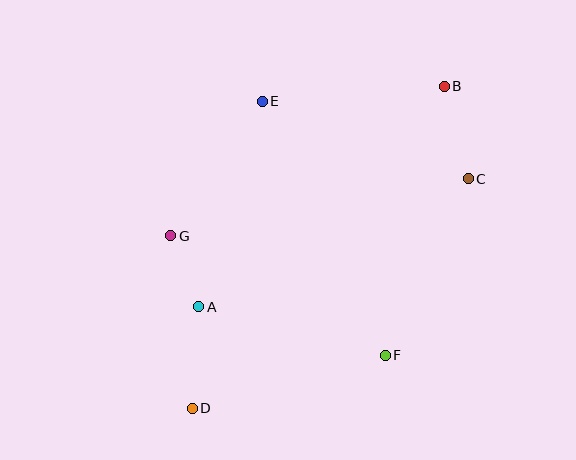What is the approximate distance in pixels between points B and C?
The distance between B and C is approximately 96 pixels.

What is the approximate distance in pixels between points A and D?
The distance between A and D is approximately 102 pixels.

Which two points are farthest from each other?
Points B and D are farthest from each other.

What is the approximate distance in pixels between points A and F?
The distance between A and F is approximately 193 pixels.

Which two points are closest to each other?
Points A and G are closest to each other.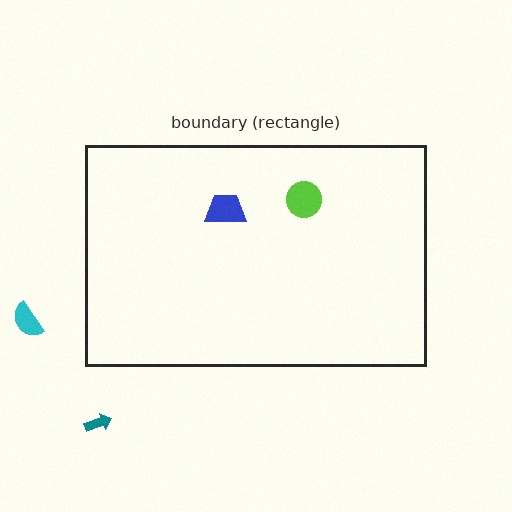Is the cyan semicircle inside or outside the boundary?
Outside.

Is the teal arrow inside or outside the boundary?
Outside.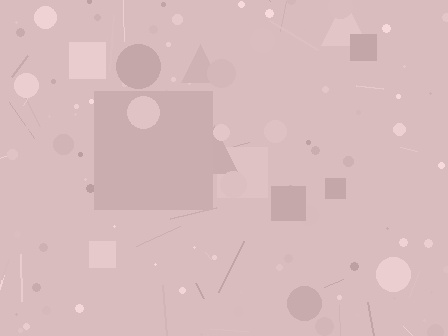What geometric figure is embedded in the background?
A square is embedded in the background.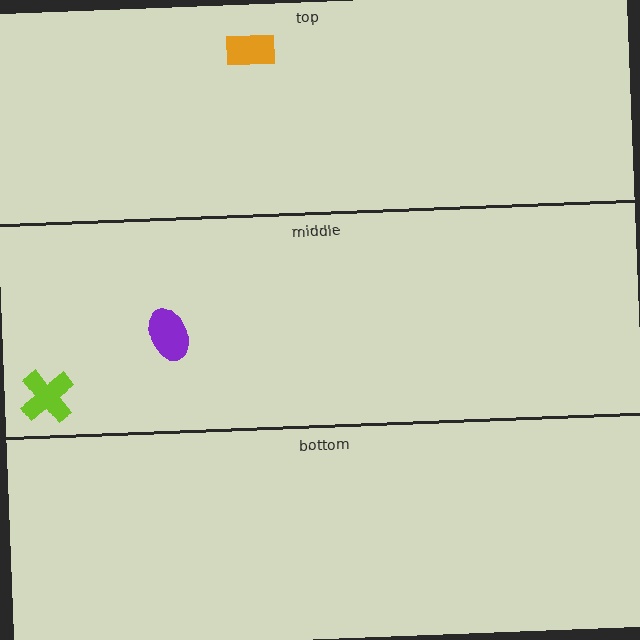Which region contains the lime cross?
The middle region.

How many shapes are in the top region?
1.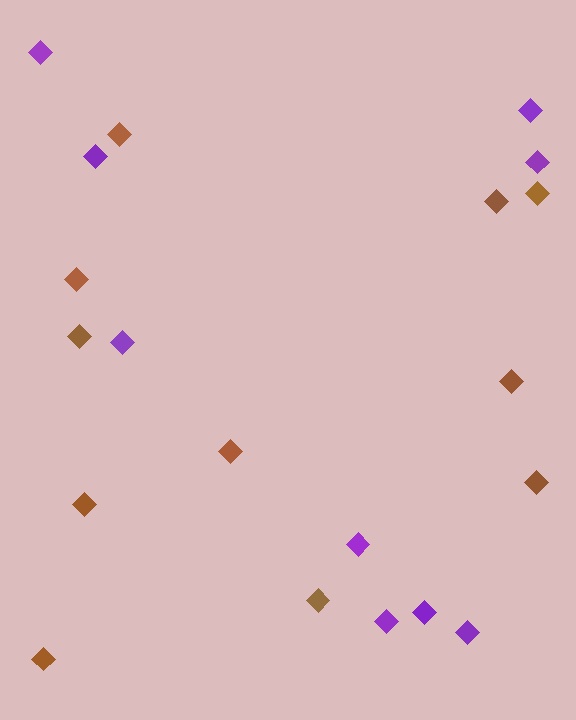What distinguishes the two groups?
There are 2 groups: one group of brown diamonds (11) and one group of purple diamonds (9).